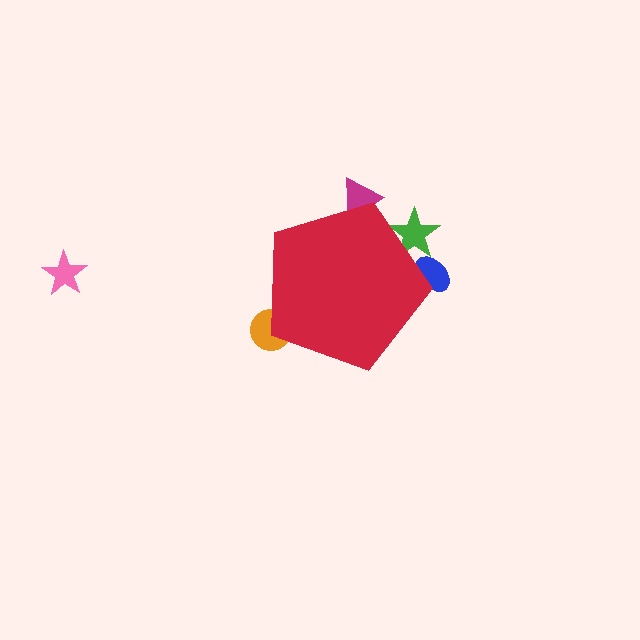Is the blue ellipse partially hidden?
Yes, the blue ellipse is partially hidden behind the red pentagon.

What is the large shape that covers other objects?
A red pentagon.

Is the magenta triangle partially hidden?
Yes, the magenta triangle is partially hidden behind the red pentagon.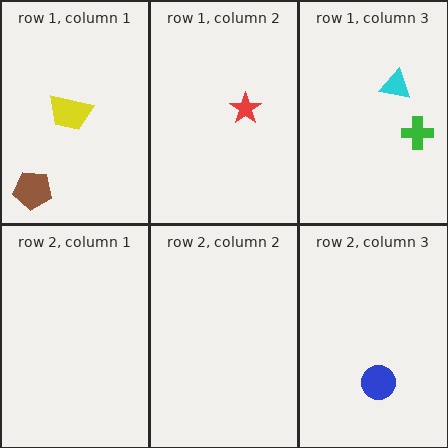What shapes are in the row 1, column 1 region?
The yellow trapezoid, the brown pentagon.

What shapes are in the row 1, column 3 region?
The cyan triangle, the green cross.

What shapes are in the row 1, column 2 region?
The red star.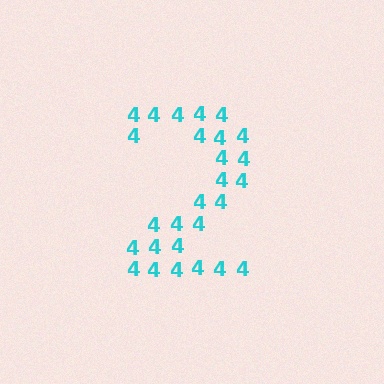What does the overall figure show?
The overall figure shows the digit 2.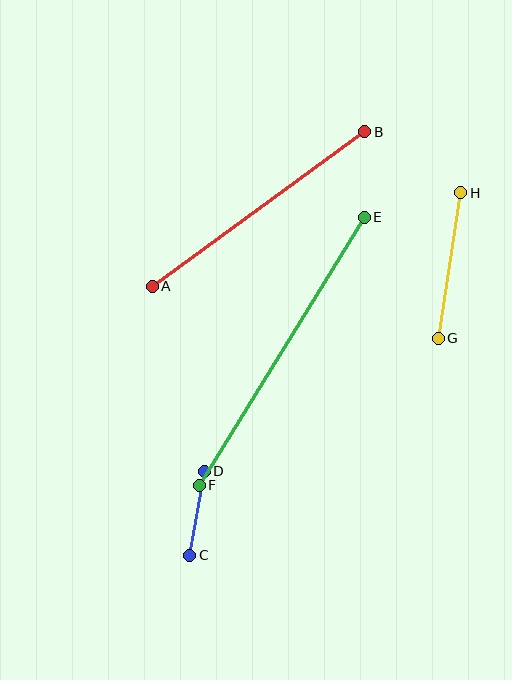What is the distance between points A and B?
The distance is approximately 263 pixels.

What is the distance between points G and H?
The distance is approximately 147 pixels.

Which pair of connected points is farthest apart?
Points E and F are farthest apart.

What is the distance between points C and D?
The distance is approximately 85 pixels.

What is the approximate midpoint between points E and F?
The midpoint is at approximately (282, 351) pixels.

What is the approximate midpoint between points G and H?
The midpoint is at approximately (450, 266) pixels.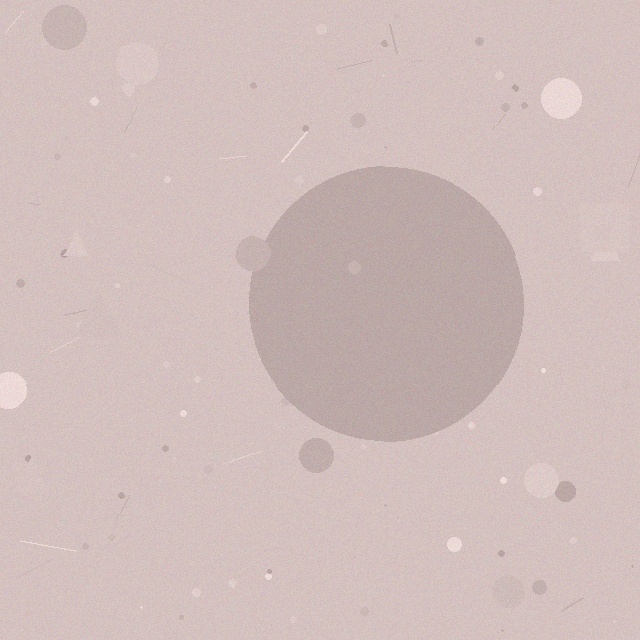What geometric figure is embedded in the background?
A circle is embedded in the background.